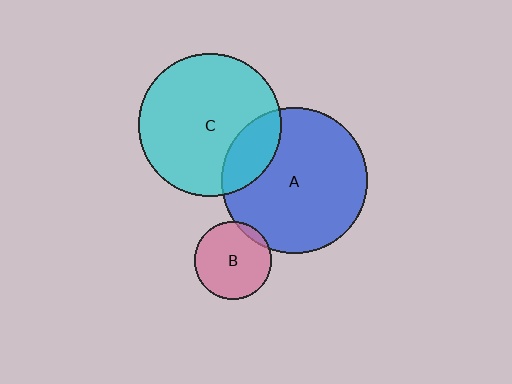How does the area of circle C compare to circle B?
Approximately 3.4 times.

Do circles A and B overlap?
Yes.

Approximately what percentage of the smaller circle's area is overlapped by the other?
Approximately 5%.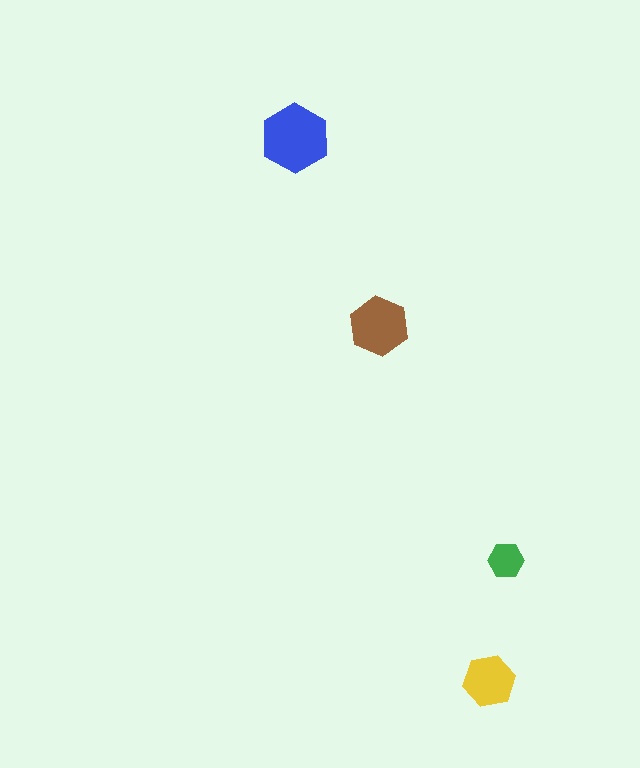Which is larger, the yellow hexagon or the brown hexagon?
The brown one.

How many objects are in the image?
There are 4 objects in the image.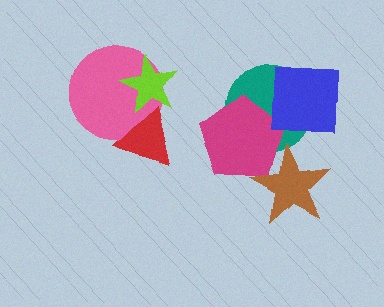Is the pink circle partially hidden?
Yes, it is partially covered by another shape.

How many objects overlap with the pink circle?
2 objects overlap with the pink circle.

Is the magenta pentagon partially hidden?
Yes, it is partially covered by another shape.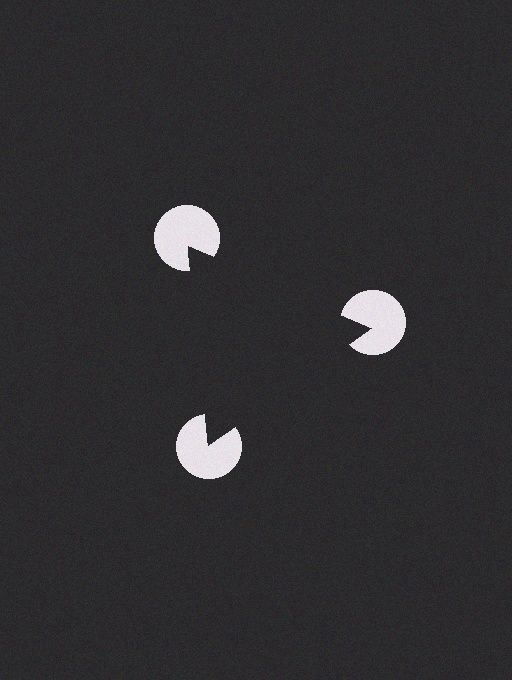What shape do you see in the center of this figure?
An illusory triangle — its edges are inferred from the aligned wedge cuts in the pac-man discs, not physically drawn.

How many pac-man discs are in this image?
There are 3 — one at each vertex of the illusory triangle.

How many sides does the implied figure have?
3 sides.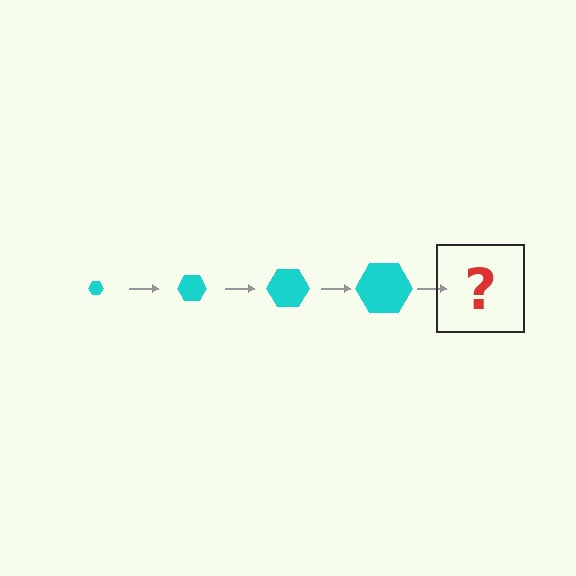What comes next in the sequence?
The next element should be a cyan hexagon, larger than the previous one.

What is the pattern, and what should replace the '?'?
The pattern is that the hexagon gets progressively larger each step. The '?' should be a cyan hexagon, larger than the previous one.